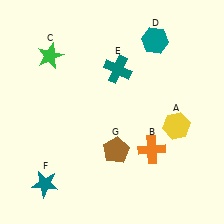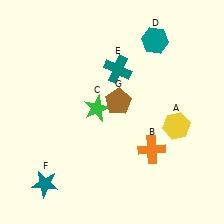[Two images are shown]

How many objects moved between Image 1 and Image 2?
2 objects moved between the two images.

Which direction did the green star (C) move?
The green star (C) moved down.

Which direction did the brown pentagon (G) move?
The brown pentagon (G) moved up.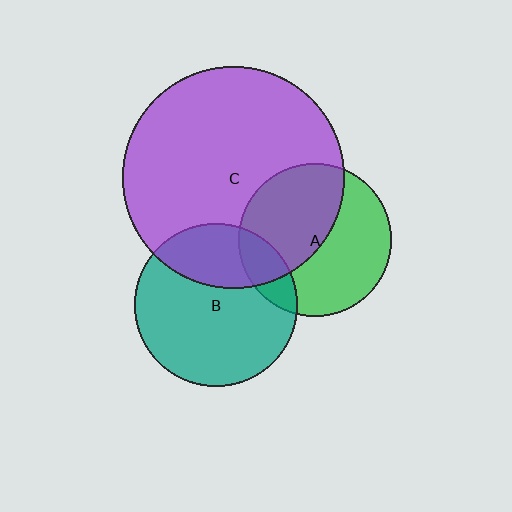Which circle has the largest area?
Circle C (purple).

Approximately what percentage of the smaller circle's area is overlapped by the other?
Approximately 15%.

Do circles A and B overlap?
Yes.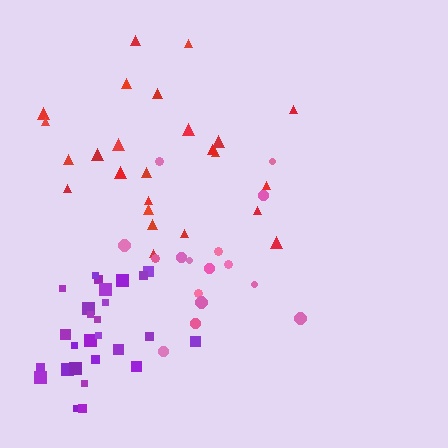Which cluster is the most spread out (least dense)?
Pink.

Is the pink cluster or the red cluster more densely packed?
Red.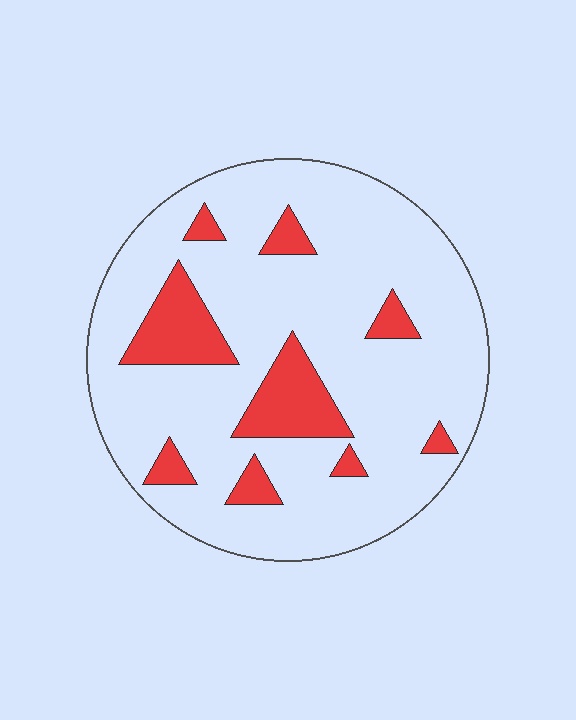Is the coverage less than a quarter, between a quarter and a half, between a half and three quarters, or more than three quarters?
Less than a quarter.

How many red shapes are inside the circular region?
9.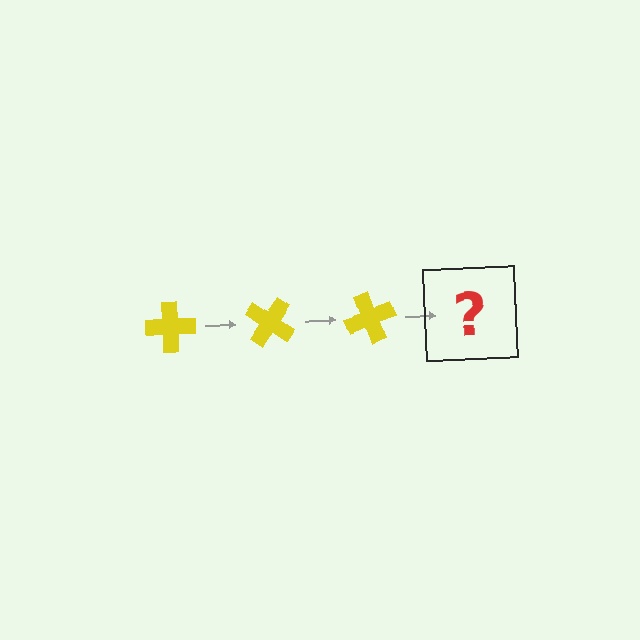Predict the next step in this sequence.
The next step is a yellow cross rotated 105 degrees.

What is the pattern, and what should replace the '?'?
The pattern is that the cross rotates 35 degrees each step. The '?' should be a yellow cross rotated 105 degrees.